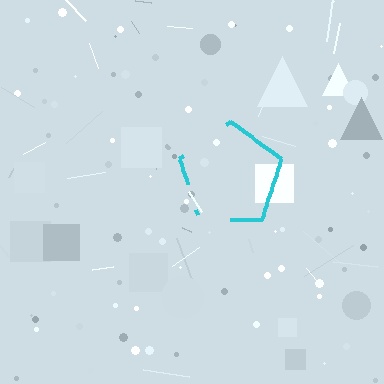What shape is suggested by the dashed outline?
The dashed outline suggests a pentagon.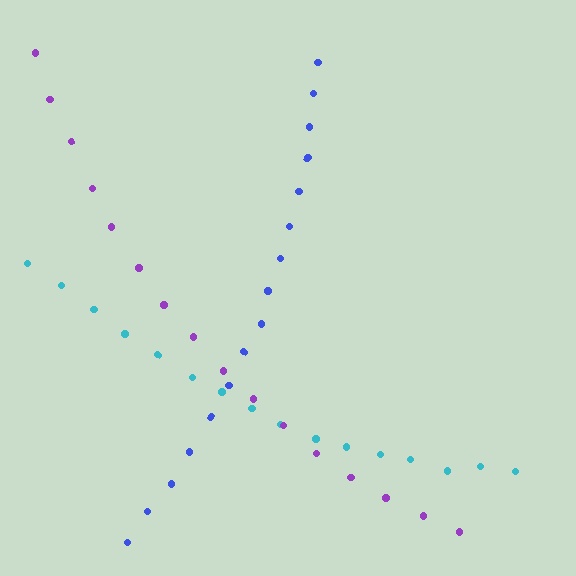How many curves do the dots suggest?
There are 3 distinct paths.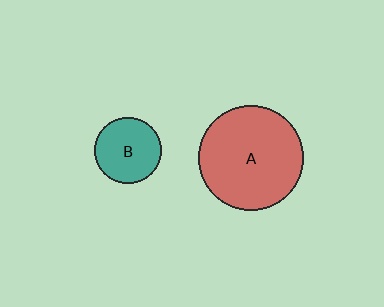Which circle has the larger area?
Circle A (red).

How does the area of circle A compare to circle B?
Approximately 2.5 times.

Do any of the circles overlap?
No, none of the circles overlap.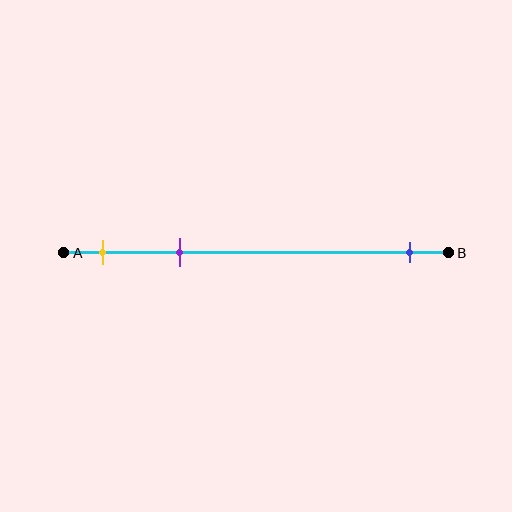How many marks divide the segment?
There are 3 marks dividing the segment.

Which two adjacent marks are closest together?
The yellow and purple marks are the closest adjacent pair.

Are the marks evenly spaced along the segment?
No, the marks are not evenly spaced.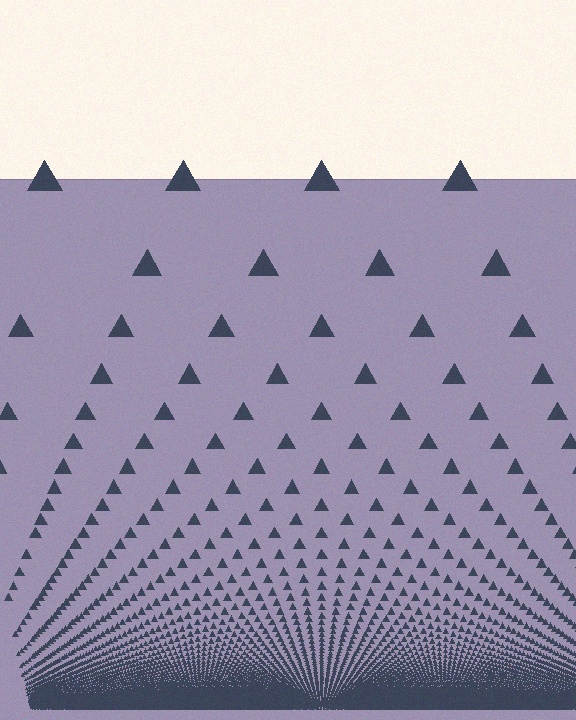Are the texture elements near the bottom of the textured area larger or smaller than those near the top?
Smaller. The gradient is inverted — elements near the bottom are smaller and denser.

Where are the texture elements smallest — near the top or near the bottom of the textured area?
Near the bottom.